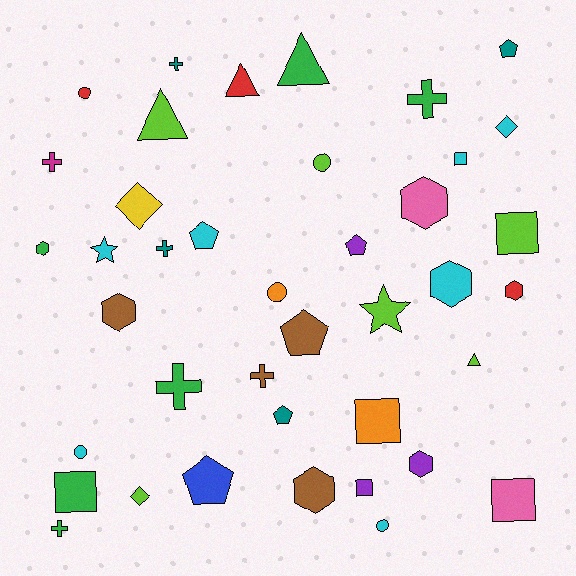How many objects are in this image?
There are 40 objects.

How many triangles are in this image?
There are 4 triangles.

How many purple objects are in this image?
There are 3 purple objects.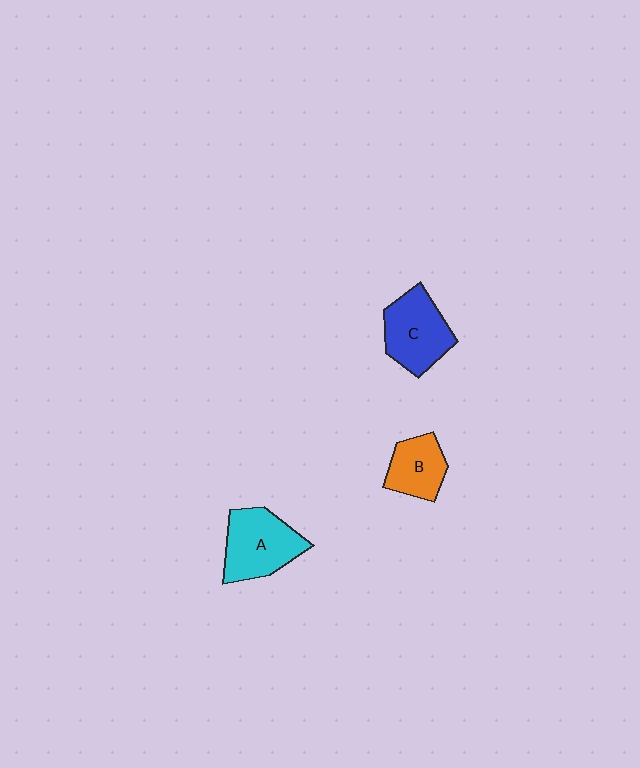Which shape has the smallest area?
Shape B (orange).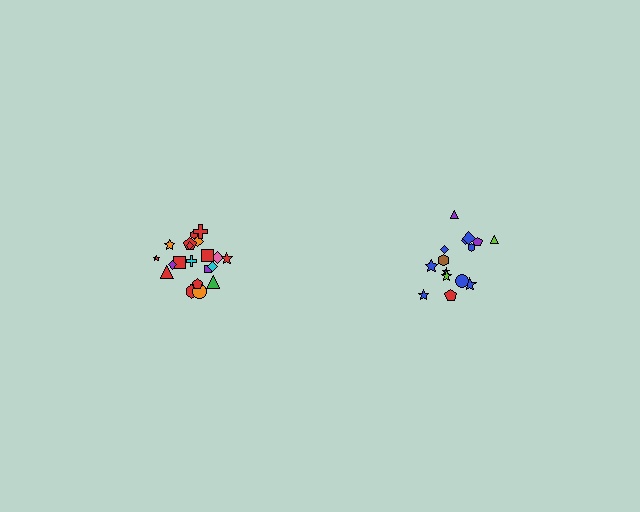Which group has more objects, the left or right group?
The left group.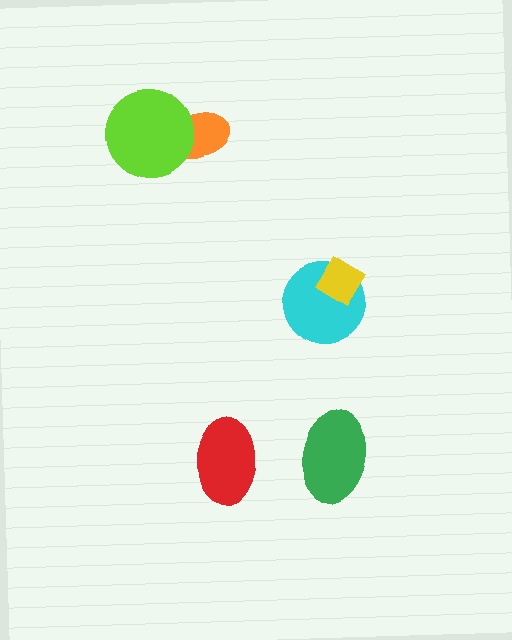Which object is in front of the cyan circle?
The yellow diamond is in front of the cyan circle.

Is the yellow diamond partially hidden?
No, no other shape covers it.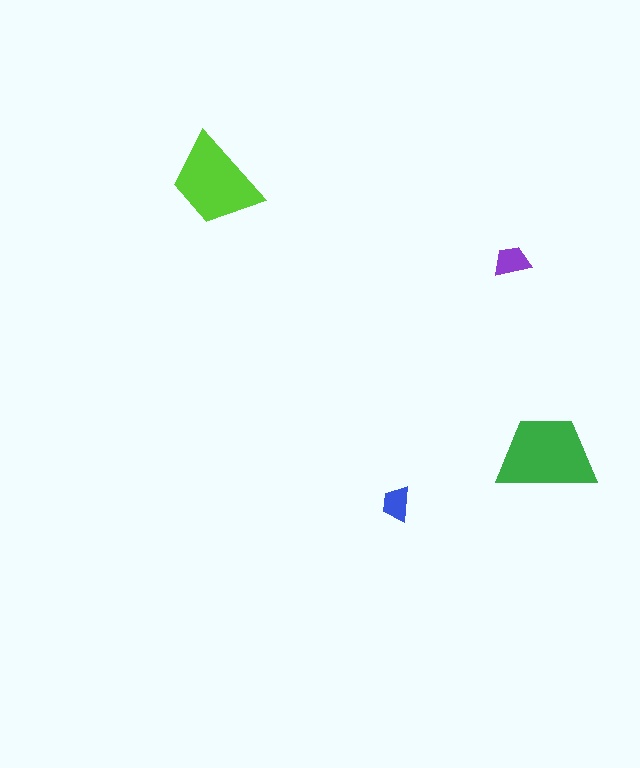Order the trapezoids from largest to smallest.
the green one, the lime one, the purple one, the blue one.